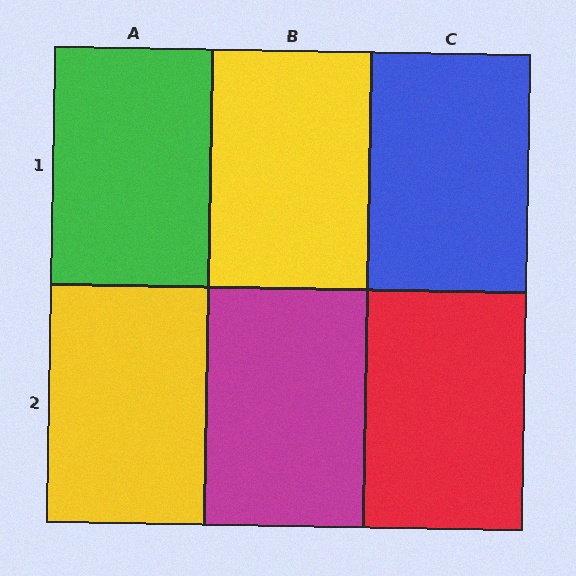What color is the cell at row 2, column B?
Magenta.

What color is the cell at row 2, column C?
Red.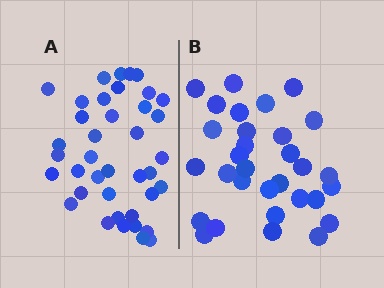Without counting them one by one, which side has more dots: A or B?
Region A (the left region) has more dots.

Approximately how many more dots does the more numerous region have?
Region A has roughly 8 or so more dots than region B.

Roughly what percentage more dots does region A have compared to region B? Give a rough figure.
About 25% more.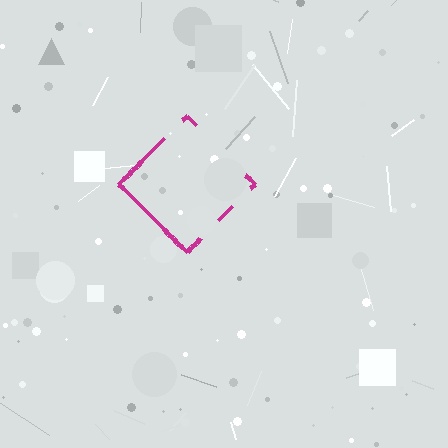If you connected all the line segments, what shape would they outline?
They would outline a diamond.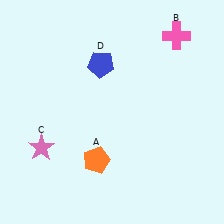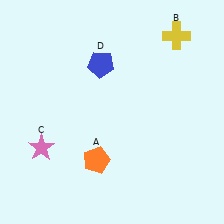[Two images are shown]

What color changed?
The cross (B) changed from pink in Image 1 to yellow in Image 2.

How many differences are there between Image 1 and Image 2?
There is 1 difference between the two images.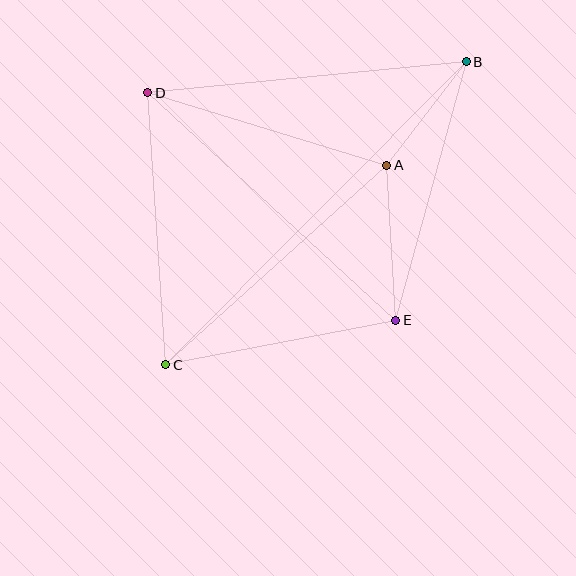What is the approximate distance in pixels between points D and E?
The distance between D and E is approximately 337 pixels.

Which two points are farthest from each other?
Points B and C are farthest from each other.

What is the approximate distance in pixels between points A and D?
The distance between A and D is approximately 250 pixels.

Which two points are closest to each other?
Points A and B are closest to each other.